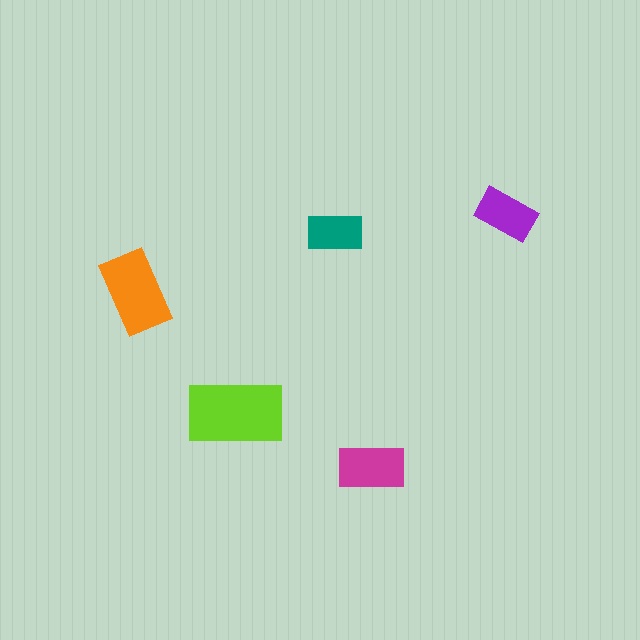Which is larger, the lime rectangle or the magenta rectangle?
The lime one.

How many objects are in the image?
There are 5 objects in the image.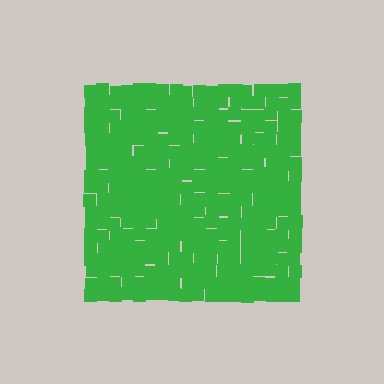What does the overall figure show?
The overall figure shows a square.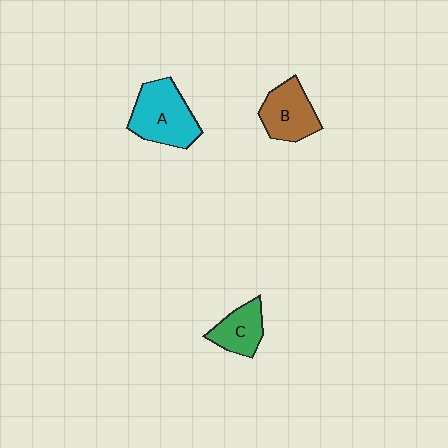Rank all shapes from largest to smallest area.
From largest to smallest: A (cyan), B (brown), C (green).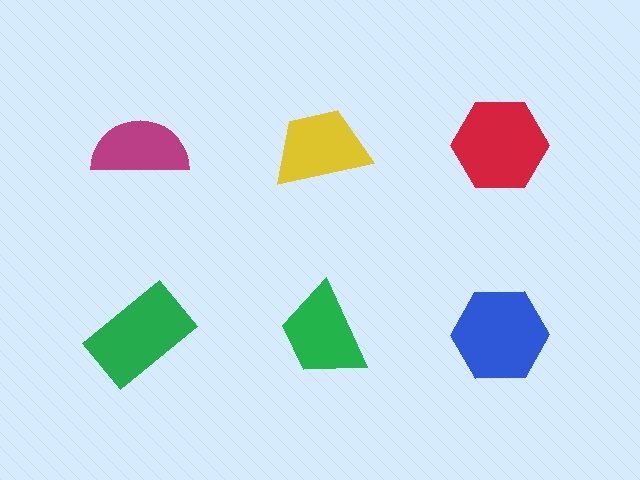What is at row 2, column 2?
A green trapezoid.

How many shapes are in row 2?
3 shapes.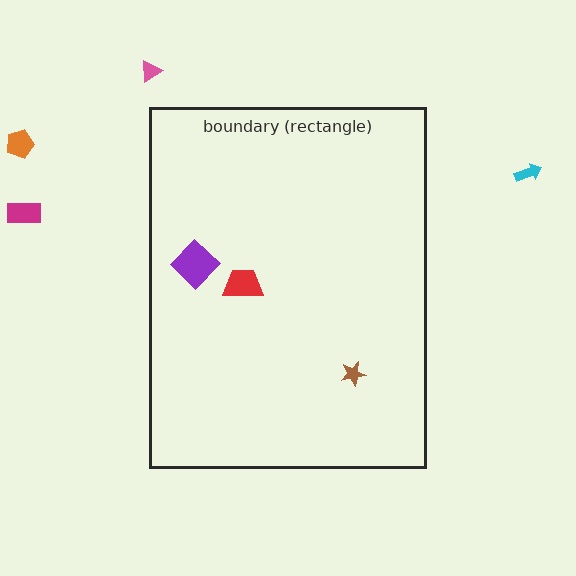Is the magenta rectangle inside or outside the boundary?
Outside.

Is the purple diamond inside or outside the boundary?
Inside.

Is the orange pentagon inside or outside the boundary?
Outside.